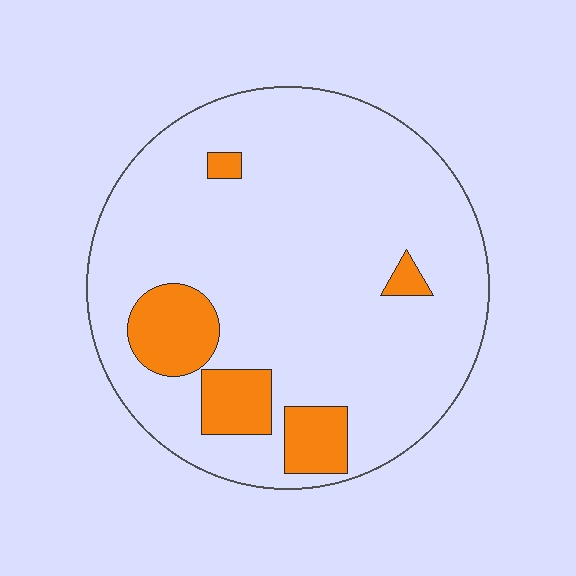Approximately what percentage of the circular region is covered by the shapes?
Approximately 15%.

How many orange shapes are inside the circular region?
5.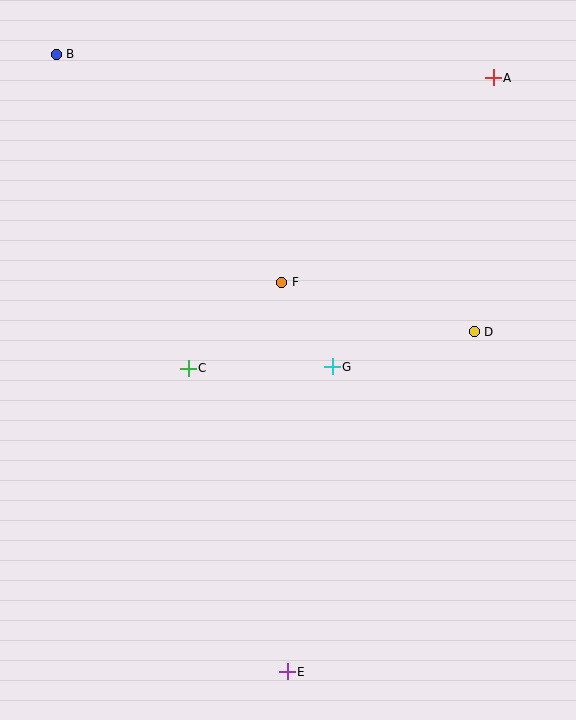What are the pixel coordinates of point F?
Point F is at (282, 282).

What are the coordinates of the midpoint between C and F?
The midpoint between C and F is at (235, 325).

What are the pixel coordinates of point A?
Point A is at (493, 78).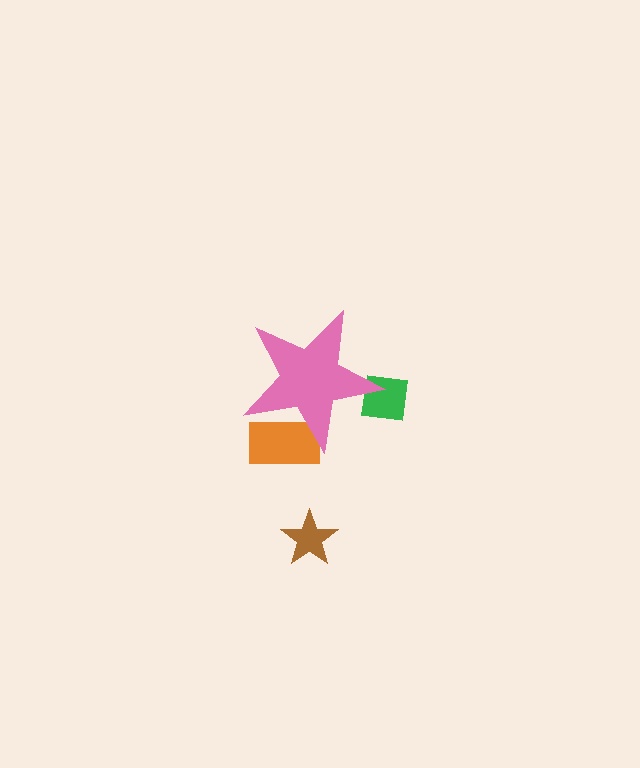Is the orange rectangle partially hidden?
Yes, the orange rectangle is partially hidden behind the pink star.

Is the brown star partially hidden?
No, the brown star is fully visible.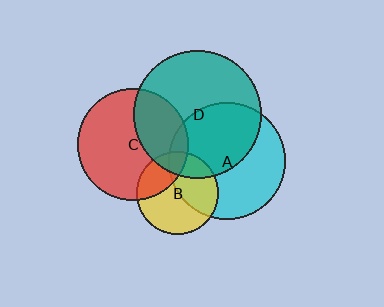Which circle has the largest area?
Circle D (teal).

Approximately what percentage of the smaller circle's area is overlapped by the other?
Approximately 30%.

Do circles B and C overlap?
Yes.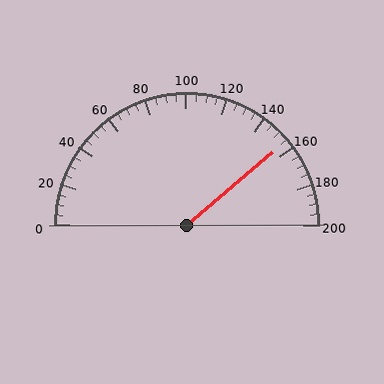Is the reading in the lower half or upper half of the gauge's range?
The reading is in the upper half of the range (0 to 200).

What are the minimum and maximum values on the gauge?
The gauge ranges from 0 to 200.